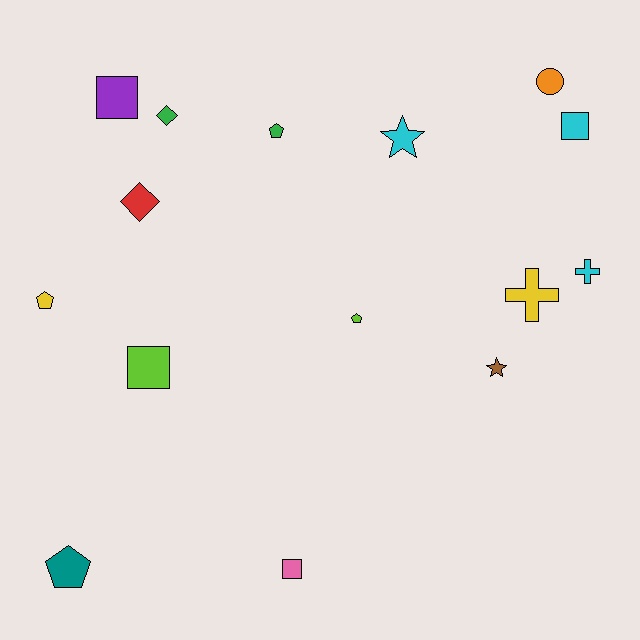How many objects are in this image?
There are 15 objects.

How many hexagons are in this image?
There are no hexagons.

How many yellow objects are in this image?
There are 2 yellow objects.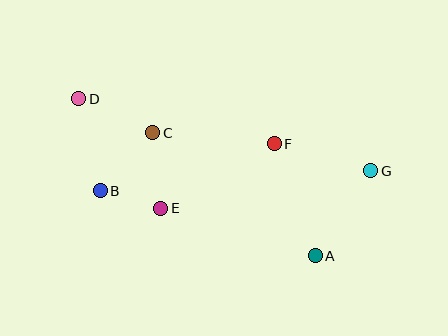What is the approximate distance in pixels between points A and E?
The distance between A and E is approximately 162 pixels.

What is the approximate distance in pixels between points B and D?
The distance between B and D is approximately 94 pixels.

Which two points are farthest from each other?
Points D and G are farthest from each other.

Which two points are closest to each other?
Points B and E are closest to each other.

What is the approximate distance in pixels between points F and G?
The distance between F and G is approximately 100 pixels.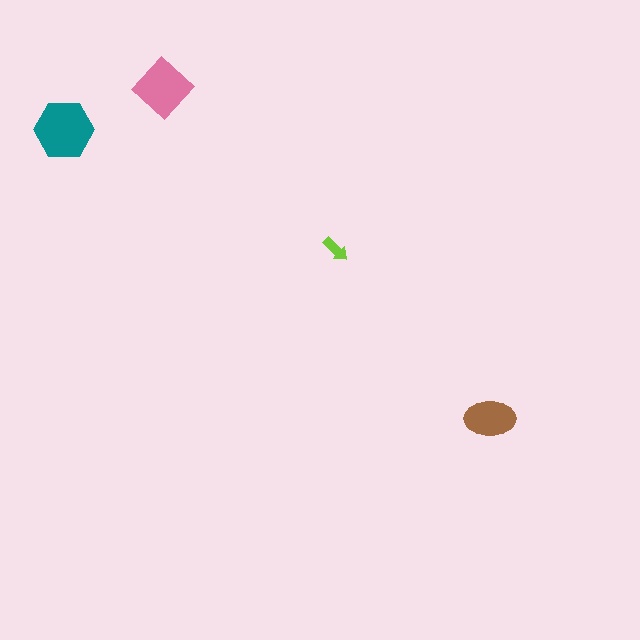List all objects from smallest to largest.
The lime arrow, the brown ellipse, the pink diamond, the teal hexagon.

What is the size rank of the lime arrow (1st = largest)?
4th.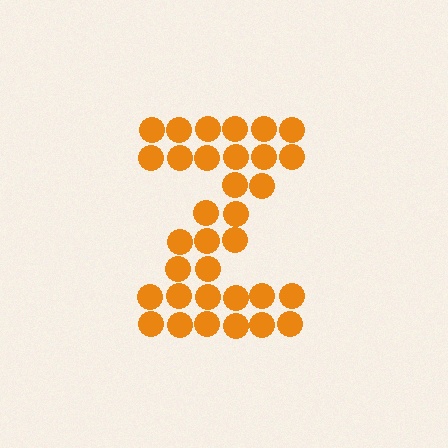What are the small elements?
The small elements are circles.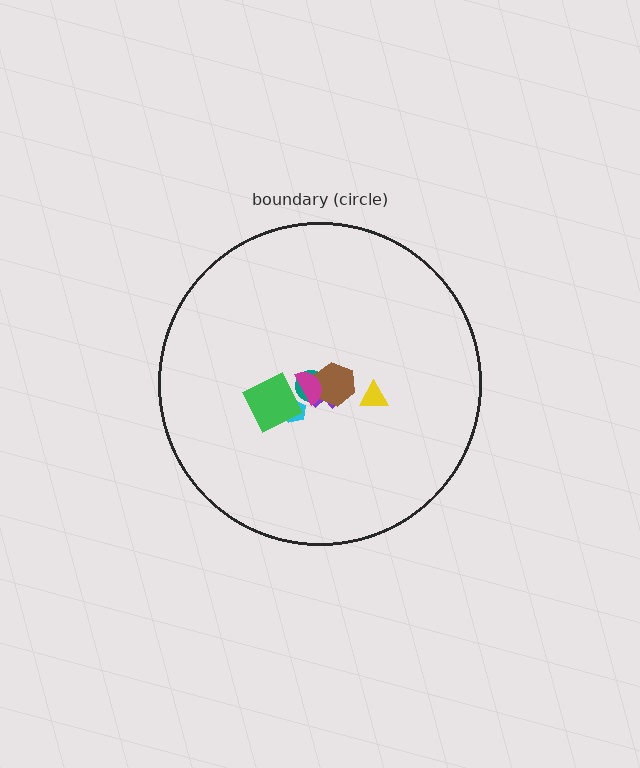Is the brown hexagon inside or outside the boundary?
Inside.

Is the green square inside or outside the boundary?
Inside.